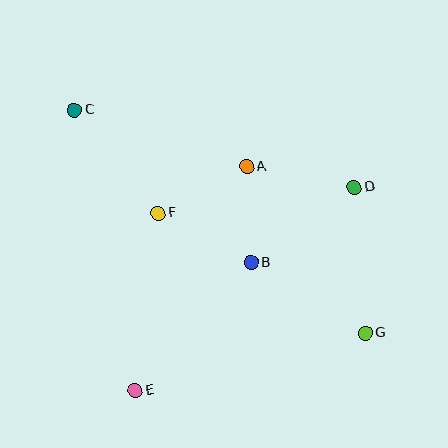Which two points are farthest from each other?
Points C and G are farthest from each other.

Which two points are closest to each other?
Points A and B are closest to each other.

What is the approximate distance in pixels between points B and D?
The distance between B and D is approximately 128 pixels.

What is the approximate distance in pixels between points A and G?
The distance between A and G is approximately 204 pixels.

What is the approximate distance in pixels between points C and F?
The distance between C and F is approximately 133 pixels.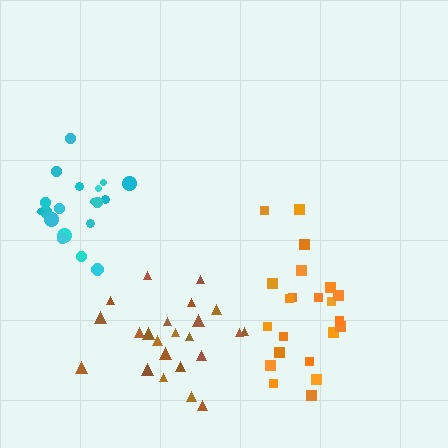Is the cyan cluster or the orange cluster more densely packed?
Cyan.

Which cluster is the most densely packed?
Brown.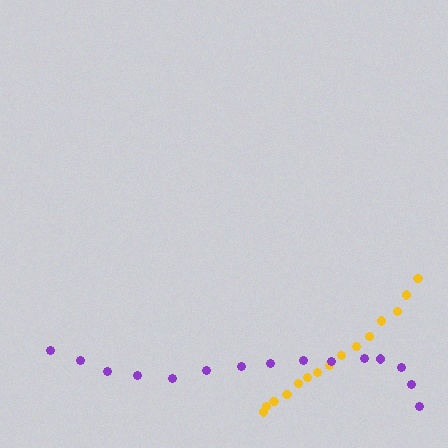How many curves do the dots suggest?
There are 2 distinct paths.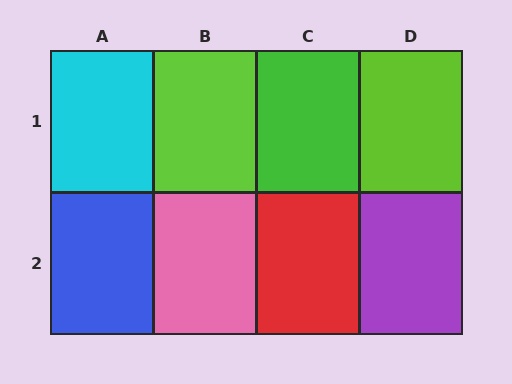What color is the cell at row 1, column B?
Lime.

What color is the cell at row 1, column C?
Green.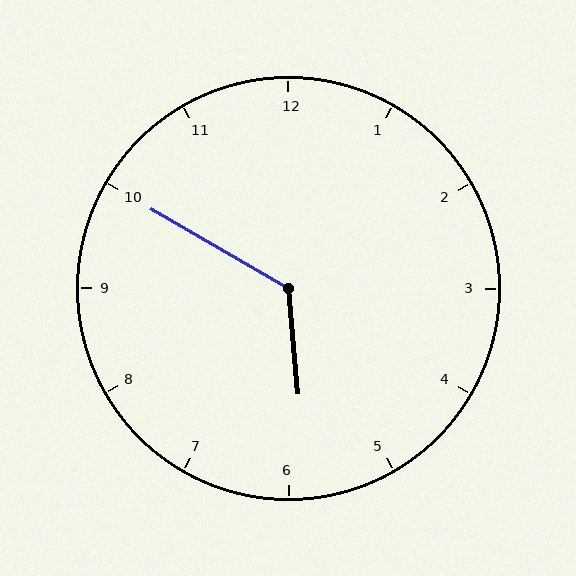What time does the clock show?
5:50.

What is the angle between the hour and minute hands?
Approximately 125 degrees.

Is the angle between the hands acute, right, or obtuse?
It is obtuse.